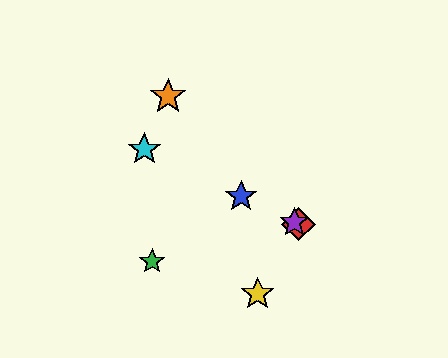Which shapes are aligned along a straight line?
The red diamond, the blue star, the purple star, the cyan star are aligned along a straight line.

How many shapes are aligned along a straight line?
4 shapes (the red diamond, the blue star, the purple star, the cyan star) are aligned along a straight line.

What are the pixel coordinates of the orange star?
The orange star is at (168, 96).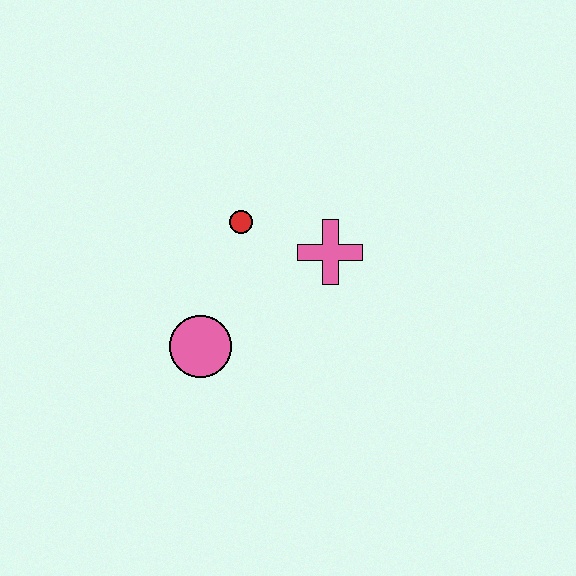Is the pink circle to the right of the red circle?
No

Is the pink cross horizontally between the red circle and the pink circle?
No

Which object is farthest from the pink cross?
The pink circle is farthest from the pink cross.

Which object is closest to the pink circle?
The red circle is closest to the pink circle.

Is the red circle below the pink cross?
No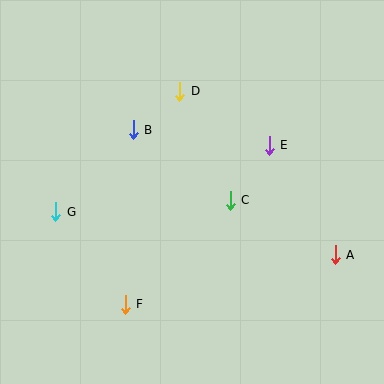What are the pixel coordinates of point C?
Point C is at (230, 200).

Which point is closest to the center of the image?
Point C at (230, 200) is closest to the center.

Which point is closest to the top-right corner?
Point E is closest to the top-right corner.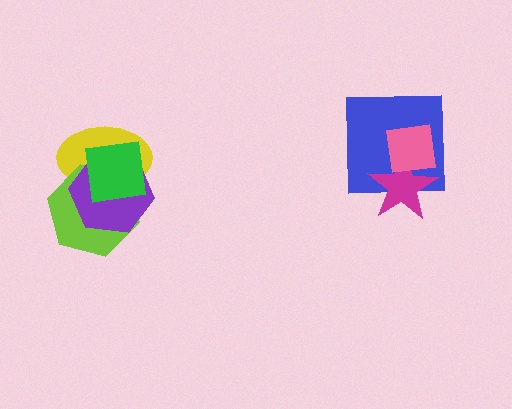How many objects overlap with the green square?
3 objects overlap with the green square.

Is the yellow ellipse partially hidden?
Yes, it is partially covered by another shape.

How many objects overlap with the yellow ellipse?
3 objects overlap with the yellow ellipse.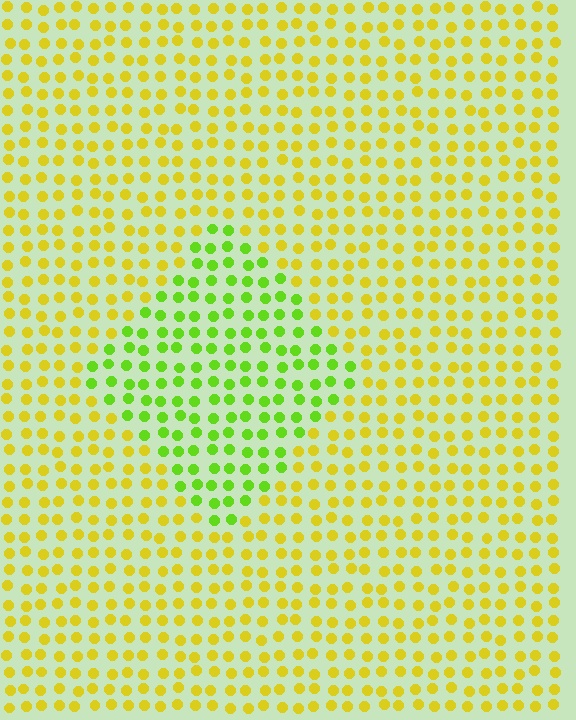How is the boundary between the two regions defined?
The boundary is defined purely by a slight shift in hue (about 42 degrees). Spacing, size, and orientation are identical on both sides.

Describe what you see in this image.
The image is filled with small yellow elements in a uniform arrangement. A diamond-shaped region is visible where the elements are tinted to a slightly different hue, forming a subtle color boundary.